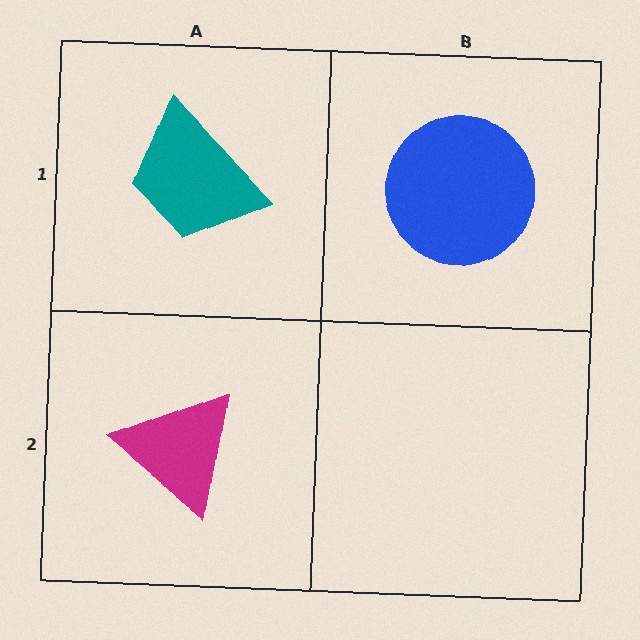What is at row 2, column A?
A magenta triangle.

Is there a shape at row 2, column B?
No, that cell is empty.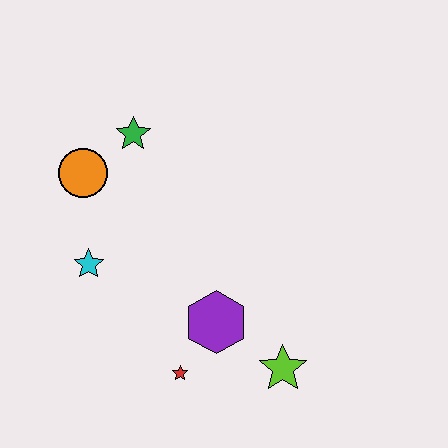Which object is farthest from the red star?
The green star is farthest from the red star.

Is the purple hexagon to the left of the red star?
No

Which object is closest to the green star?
The orange circle is closest to the green star.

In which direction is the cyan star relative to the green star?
The cyan star is below the green star.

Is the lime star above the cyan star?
No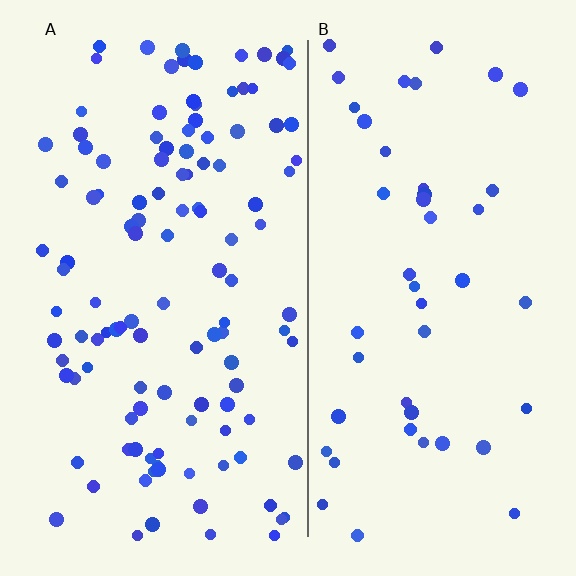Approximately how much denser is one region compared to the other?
Approximately 2.6× — region A over region B.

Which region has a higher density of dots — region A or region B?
A (the left).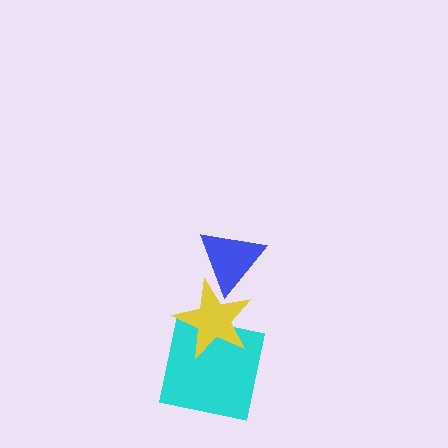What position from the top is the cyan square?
The cyan square is 3rd from the top.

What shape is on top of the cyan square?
The yellow star is on top of the cyan square.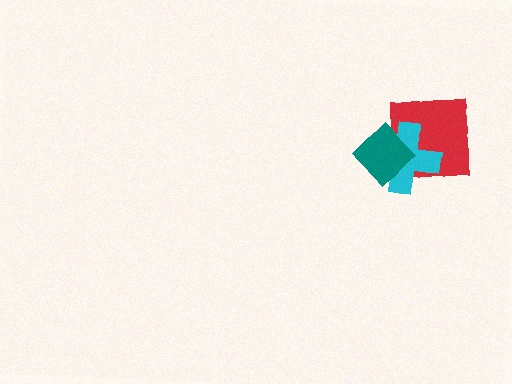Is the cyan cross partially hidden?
Yes, it is partially covered by another shape.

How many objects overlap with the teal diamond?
2 objects overlap with the teal diamond.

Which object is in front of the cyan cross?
The teal diamond is in front of the cyan cross.